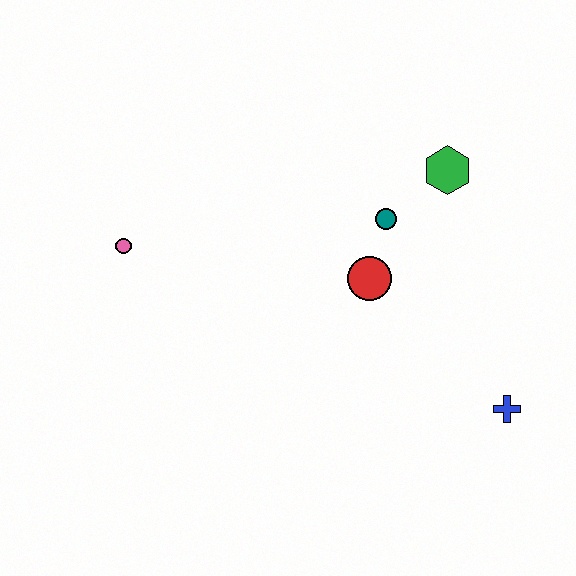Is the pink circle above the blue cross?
Yes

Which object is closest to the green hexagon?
The teal circle is closest to the green hexagon.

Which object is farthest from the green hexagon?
The pink circle is farthest from the green hexagon.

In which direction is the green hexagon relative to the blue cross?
The green hexagon is above the blue cross.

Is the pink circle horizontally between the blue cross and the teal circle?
No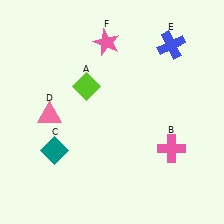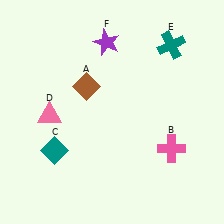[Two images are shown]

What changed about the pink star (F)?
In Image 1, F is pink. In Image 2, it changed to purple.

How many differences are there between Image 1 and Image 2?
There are 3 differences between the two images.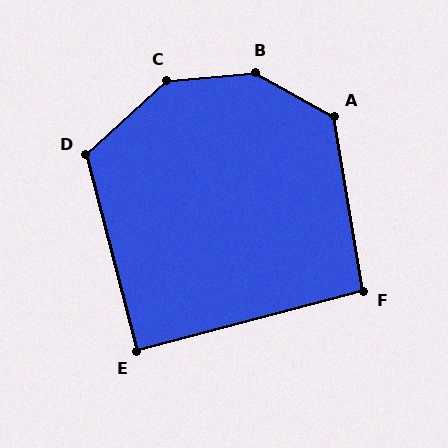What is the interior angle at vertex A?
Approximately 128 degrees (obtuse).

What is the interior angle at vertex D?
Approximately 118 degrees (obtuse).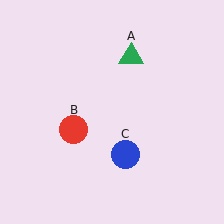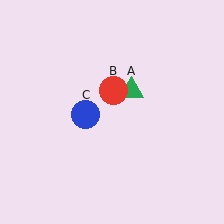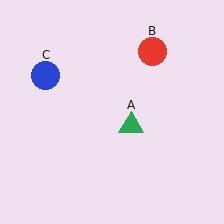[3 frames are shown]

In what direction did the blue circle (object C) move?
The blue circle (object C) moved up and to the left.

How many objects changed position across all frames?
3 objects changed position: green triangle (object A), red circle (object B), blue circle (object C).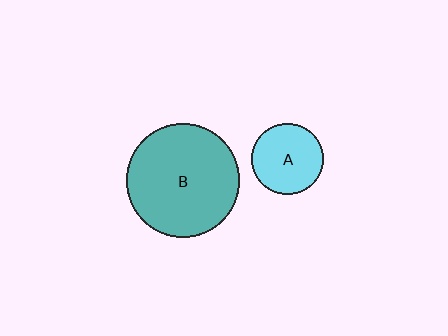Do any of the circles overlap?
No, none of the circles overlap.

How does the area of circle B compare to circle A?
Approximately 2.5 times.